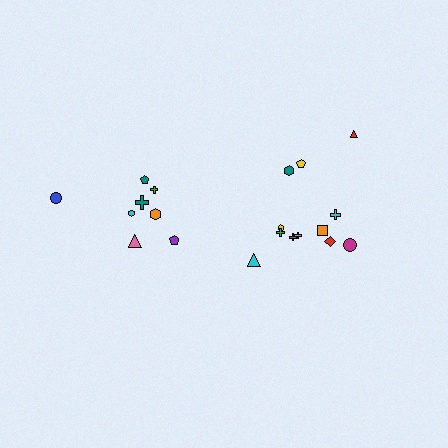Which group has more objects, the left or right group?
The right group.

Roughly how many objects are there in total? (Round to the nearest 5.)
Roughly 20 objects in total.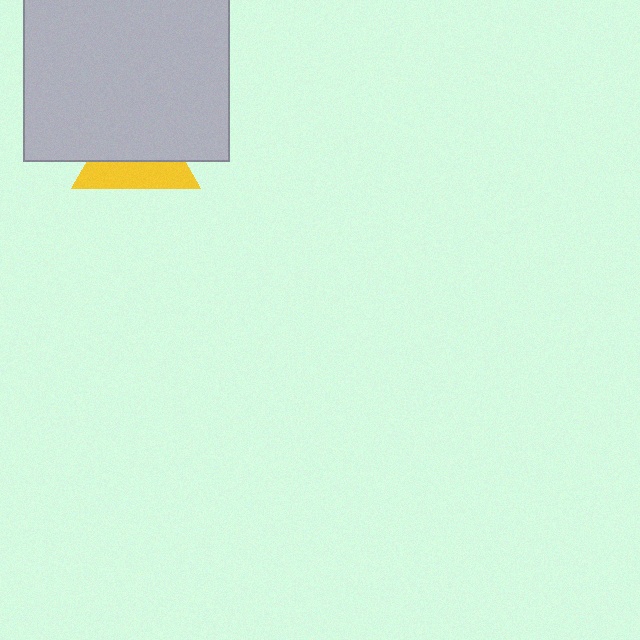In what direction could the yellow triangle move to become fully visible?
The yellow triangle could move down. That would shift it out from behind the light gray square entirely.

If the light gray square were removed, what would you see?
You would see the complete yellow triangle.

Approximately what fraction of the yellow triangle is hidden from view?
Roughly 57% of the yellow triangle is hidden behind the light gray square.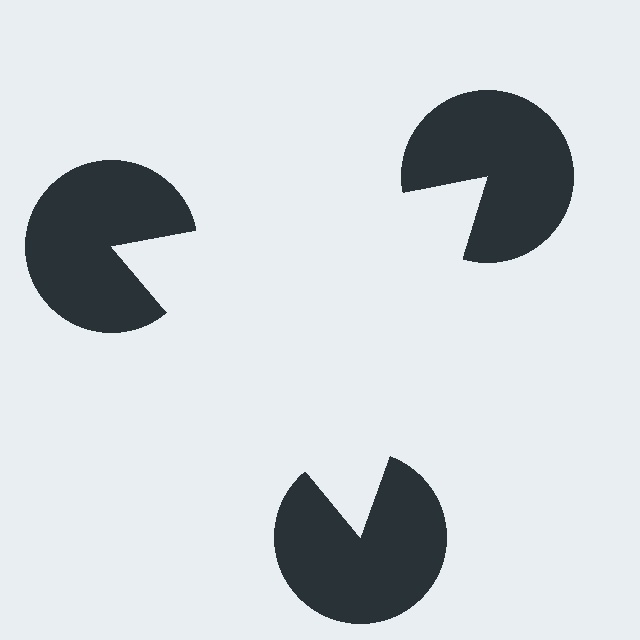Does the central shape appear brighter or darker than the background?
It typically appears slightly brighter than the background, even though no actual brightness change is drawn.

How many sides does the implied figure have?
3 sides.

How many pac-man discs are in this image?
There are 3 — one at each vertex of the illusory triangle.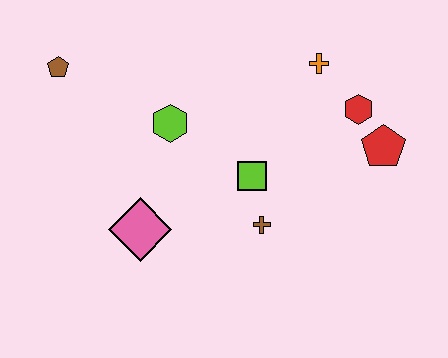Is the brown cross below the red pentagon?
Yes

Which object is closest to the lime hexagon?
The lime square is closest to the lime hexagon.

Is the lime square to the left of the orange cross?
Yes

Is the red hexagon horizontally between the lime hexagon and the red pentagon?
Yes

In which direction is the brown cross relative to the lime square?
The brown cross is below the lime square.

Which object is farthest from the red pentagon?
The brown pentagon is farthest from the red pentagon.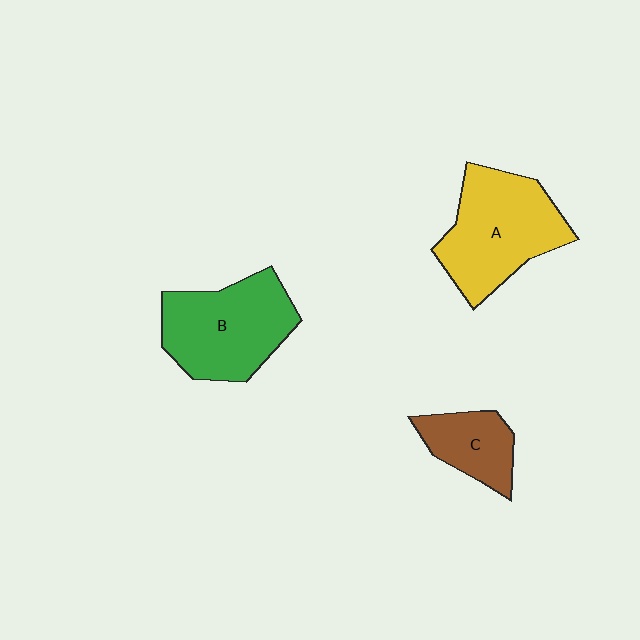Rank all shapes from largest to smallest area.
From largest to smallest: A (yellow), B (green), C (brown).